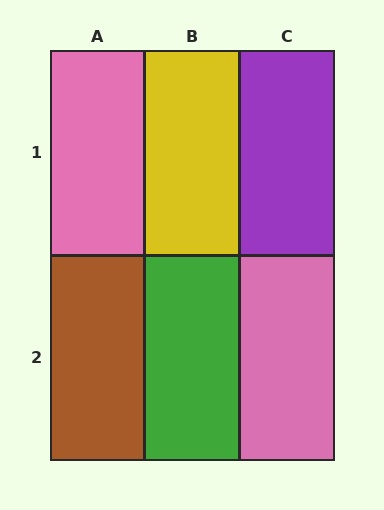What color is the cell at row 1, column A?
Pink.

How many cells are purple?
1 cell is purple.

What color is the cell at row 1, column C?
Purple.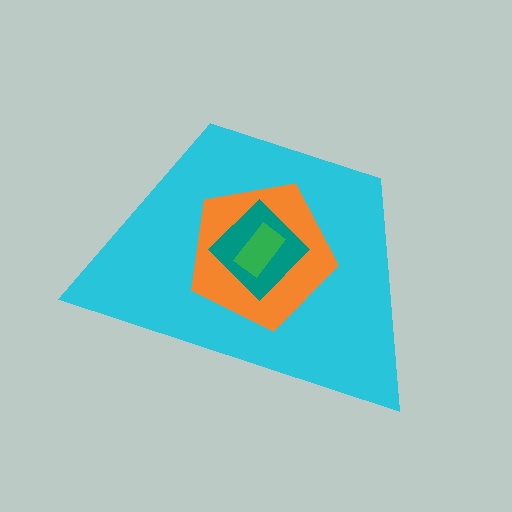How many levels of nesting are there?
4.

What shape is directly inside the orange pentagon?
The teal diamond.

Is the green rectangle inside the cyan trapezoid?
Yes.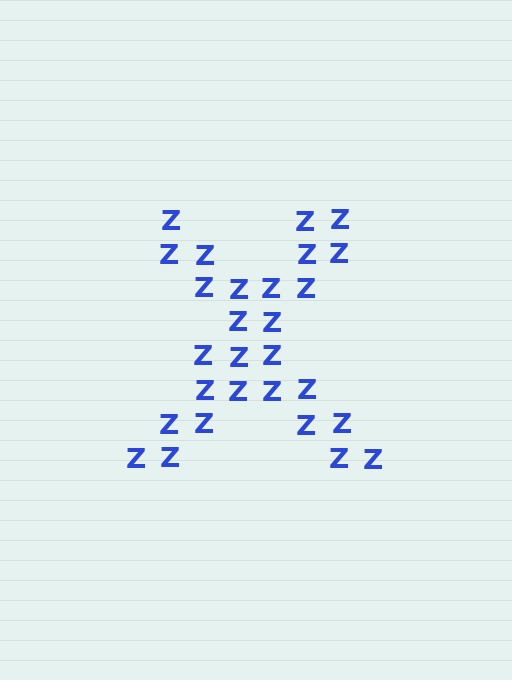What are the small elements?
The small elements are letter Z's.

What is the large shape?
The large shape is the letter X.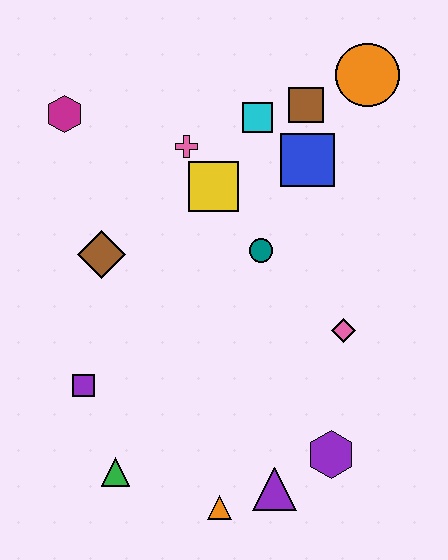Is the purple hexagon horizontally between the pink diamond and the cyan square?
Yes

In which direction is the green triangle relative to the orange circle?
The green triangle is below the orange circle.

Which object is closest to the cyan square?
The brown square is closest to the cyan square.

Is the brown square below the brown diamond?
No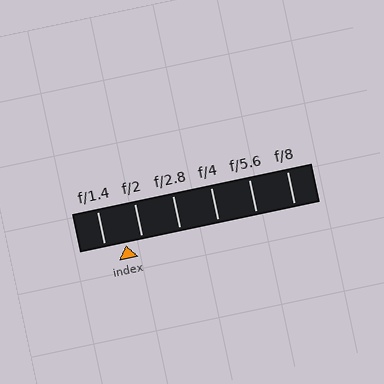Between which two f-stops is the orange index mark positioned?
The index mark is between f/1.4 and f/2.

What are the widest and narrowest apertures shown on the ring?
The widest aperture shown is f/1.4 and the narrowest is f/8.